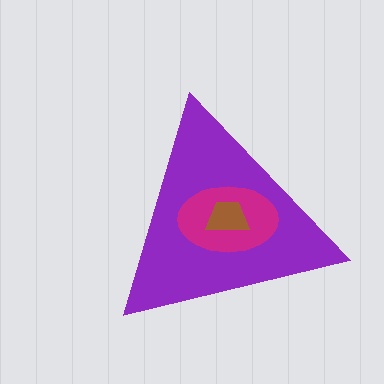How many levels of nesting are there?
3.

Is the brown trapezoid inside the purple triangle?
Yes.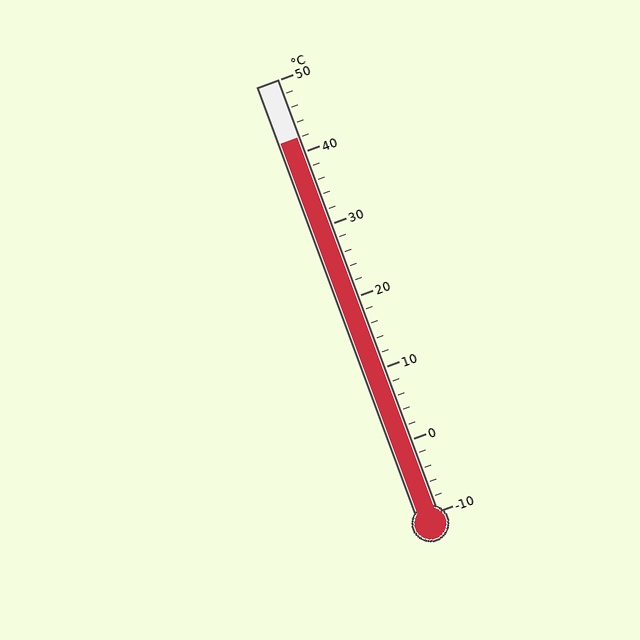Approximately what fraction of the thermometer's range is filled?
The thermometer is filled to approximately 85% of its range.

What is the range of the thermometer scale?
The thermometer scale ranges from -10°C to 50°C.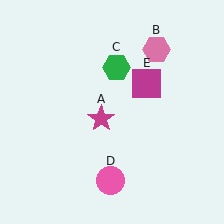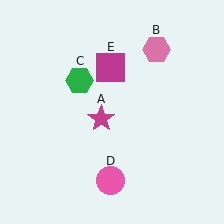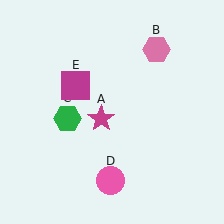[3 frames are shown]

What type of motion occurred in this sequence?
The green hexagon (object C), magenta square (object E) rotated counterclockwise around the center of the scene.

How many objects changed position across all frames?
2 objects changed position: green hexagon (object C), magenta square (object E).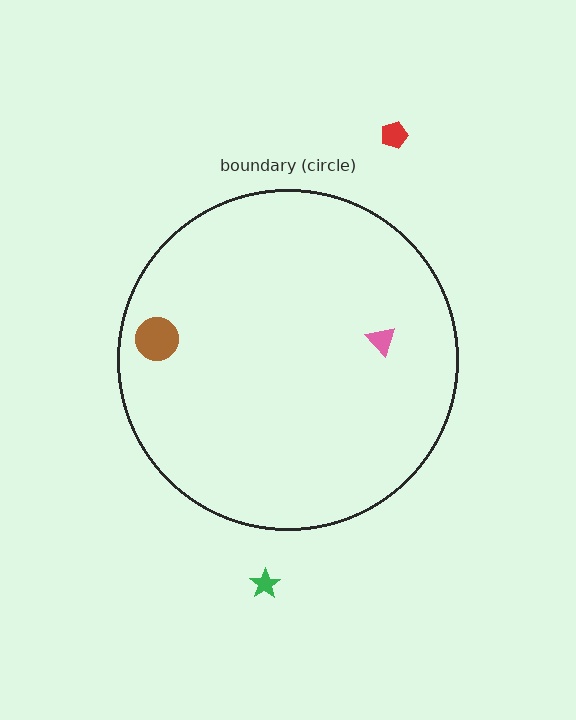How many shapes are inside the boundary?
2 inside, 2 outside.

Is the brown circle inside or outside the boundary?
Inside.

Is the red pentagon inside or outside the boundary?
Outside.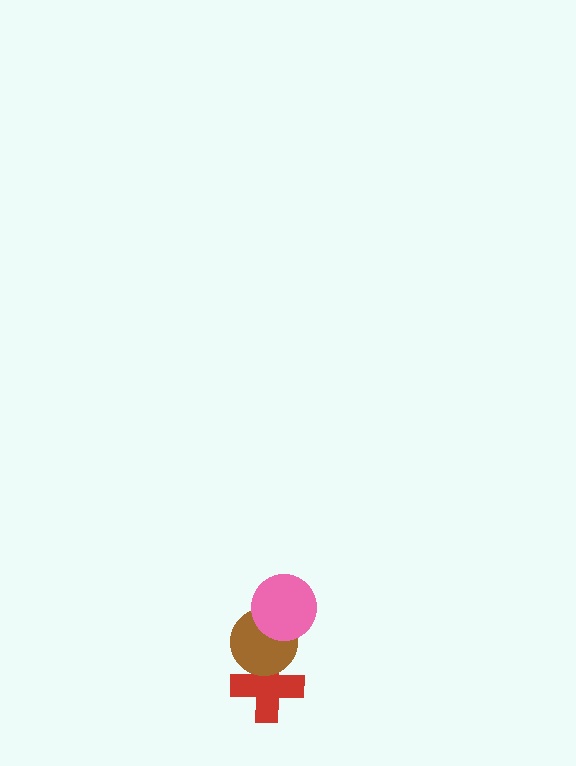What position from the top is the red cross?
The red cross is 3rd from the top.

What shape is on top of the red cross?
The brown circle is on top of the red cross.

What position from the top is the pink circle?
The pink circle is 1st from the top.